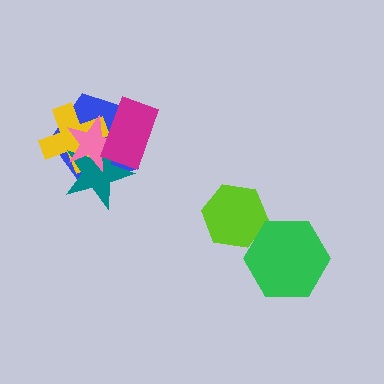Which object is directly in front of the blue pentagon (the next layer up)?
The yellow cross is directly in front of the blue pentagon.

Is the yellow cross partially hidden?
Yes, it is partially covered by another shape.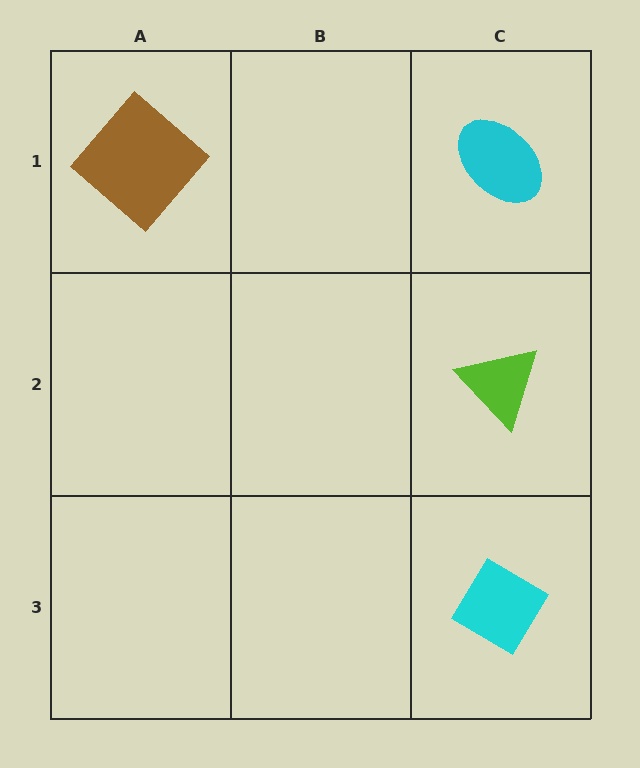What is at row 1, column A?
A brown diamond.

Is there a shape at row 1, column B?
No, that cell is empty.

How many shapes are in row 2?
1 shape.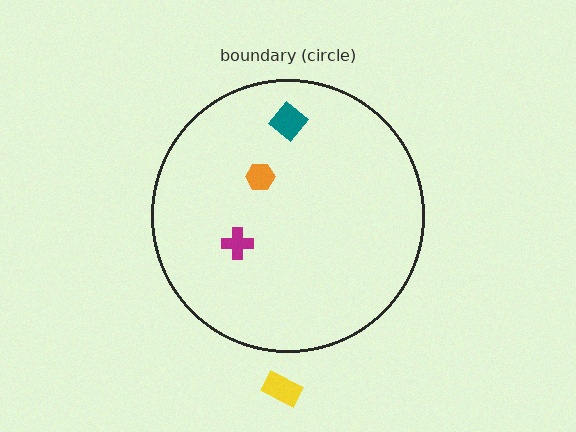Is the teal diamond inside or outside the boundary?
Inside.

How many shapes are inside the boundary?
3 inside, 1 outside.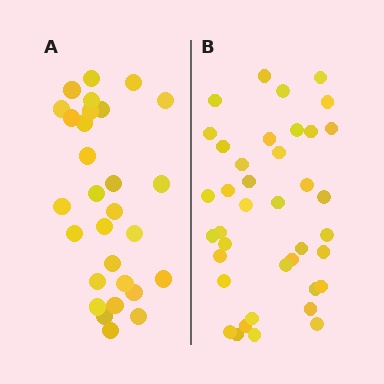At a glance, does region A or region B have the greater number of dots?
Region B (the right region) has more dots.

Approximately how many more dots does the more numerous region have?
Region B has roughly 10 or so more dots than region A.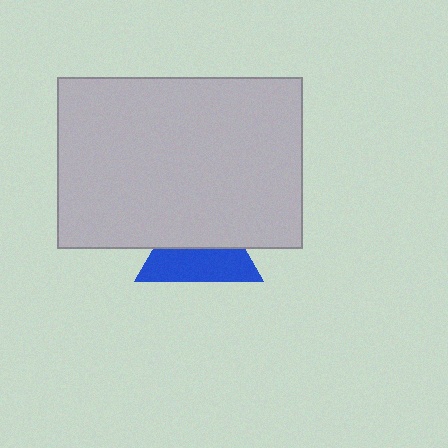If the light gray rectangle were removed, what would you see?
You would see the complete blue triangle.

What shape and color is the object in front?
The object in front is a light gray rectangle.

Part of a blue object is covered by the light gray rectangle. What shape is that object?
It is a triangle.